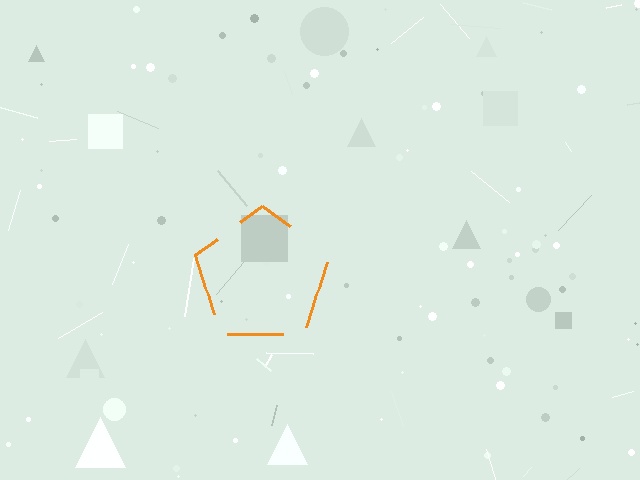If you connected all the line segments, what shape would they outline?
They would outline a pentagon.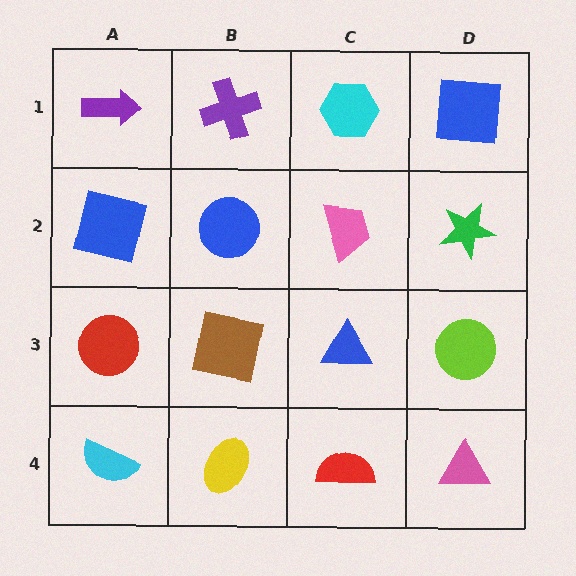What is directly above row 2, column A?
A purple arrow.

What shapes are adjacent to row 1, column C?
A pink trapezoid (row 2, column C), a purple cross (row 1, column B), a blue square (row 1, column D).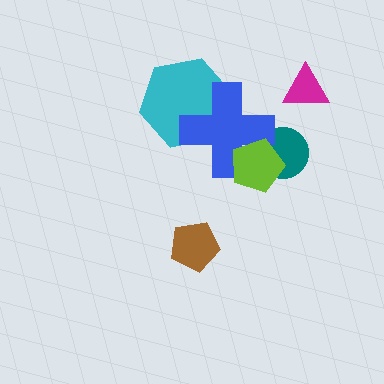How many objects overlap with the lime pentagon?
2 objects overlap with the lime pentagon.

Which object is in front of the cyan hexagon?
The blue cross is in front of the cyan hexagon.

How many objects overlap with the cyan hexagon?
1 object overlaps with the cyan hexagon.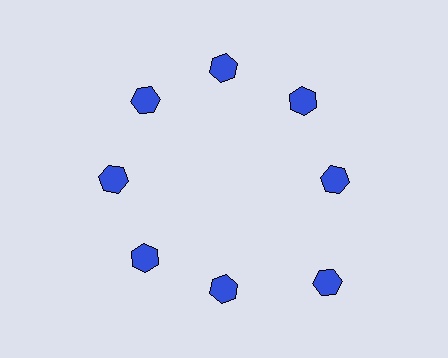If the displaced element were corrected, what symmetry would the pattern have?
It would have 8-fold rotational symmetry — the pattern would map onto itself every 45 degrees.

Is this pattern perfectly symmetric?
No. The 8 blue hexagons are arranged in a ring, but one element near the 4 o'clock position is pushed outward from the center, breaking the 8-fold rotational symmetry.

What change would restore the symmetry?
The symmetry would be restored by moving it inward, back onto the ring so that all 8 hexagons sit at equal angles and equal distance from the center.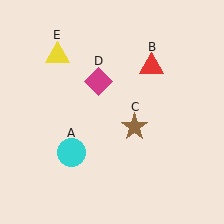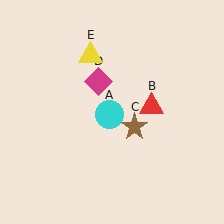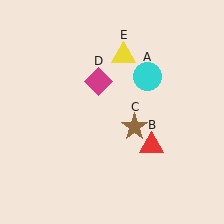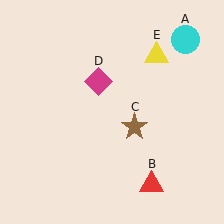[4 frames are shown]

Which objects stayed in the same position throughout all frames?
Brown star (object C) and magenta diamond (object D) remained stationary.